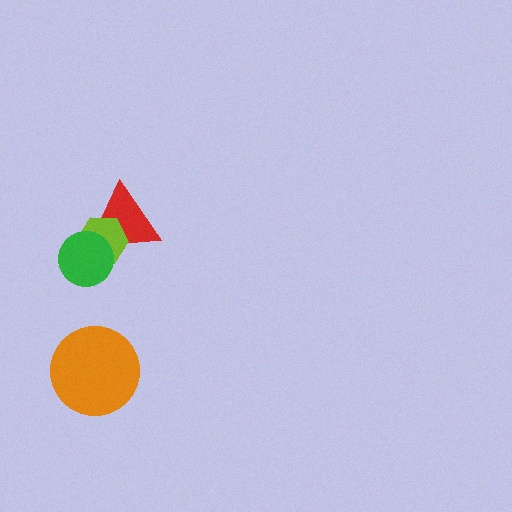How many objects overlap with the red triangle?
2 objects overlap with the red triangle.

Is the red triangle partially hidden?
Yes, it is partially covered by another shape.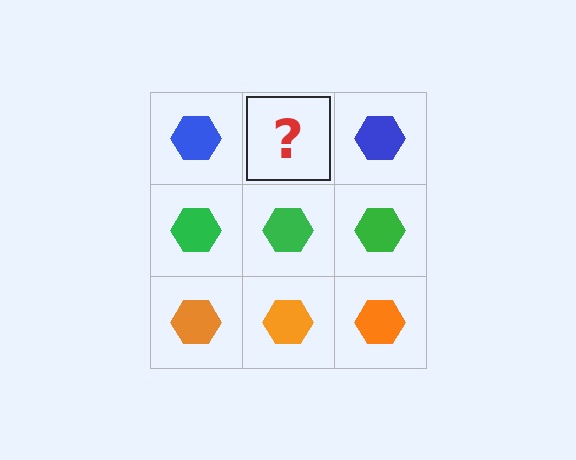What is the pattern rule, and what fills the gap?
The rule is that each row has a consistent color. The gap should be filled with a blue hexagon.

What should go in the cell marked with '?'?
The missing cell should contain a blue hexagon.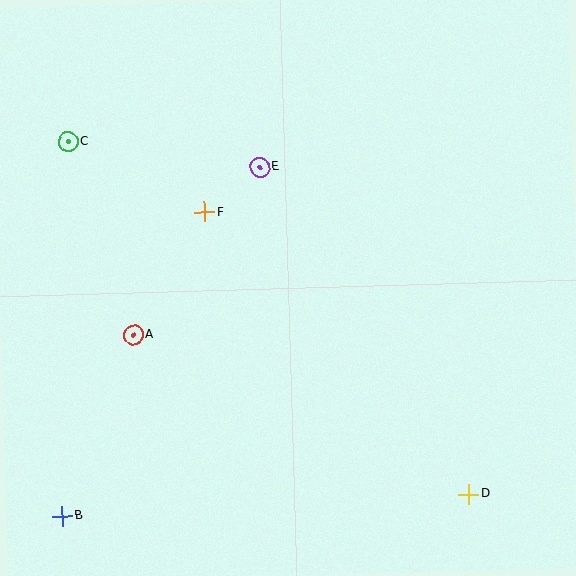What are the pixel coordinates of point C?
Point C is at (68, 142).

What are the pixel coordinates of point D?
Point D is at (469, 494).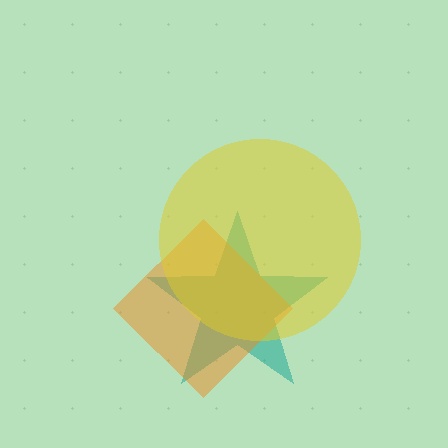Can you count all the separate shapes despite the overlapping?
Yes, there are 3 separate shapes.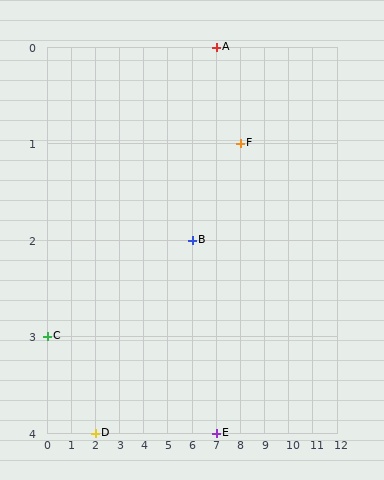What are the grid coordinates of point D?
Point D is at grid coordinates (2, 4).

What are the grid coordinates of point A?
Point A is at grid coordinates (7, 0).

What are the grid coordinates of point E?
Point E is at grid coordinates (7, 4).